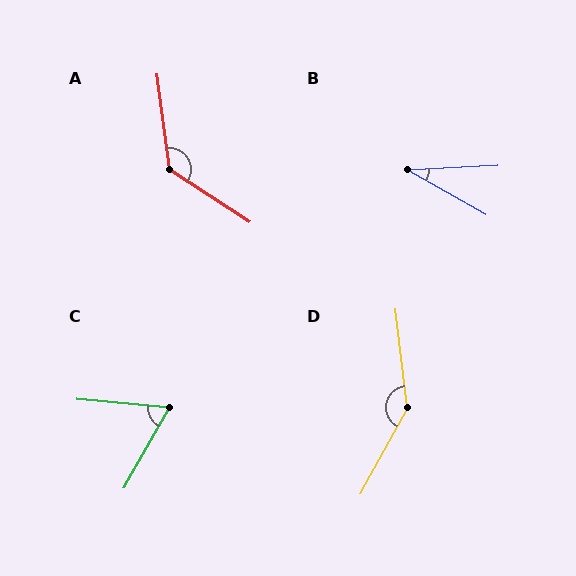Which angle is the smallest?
B, at approximately 32 degrees.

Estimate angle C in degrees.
Approximately 66 degrees.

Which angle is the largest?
D, at approximately 145 degrees.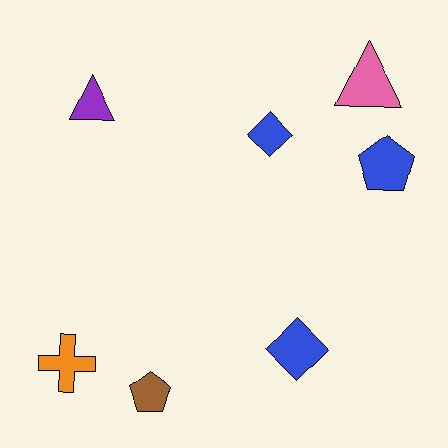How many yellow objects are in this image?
There are no yellow objects.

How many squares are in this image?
There are no squares.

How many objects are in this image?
There are 7 objects.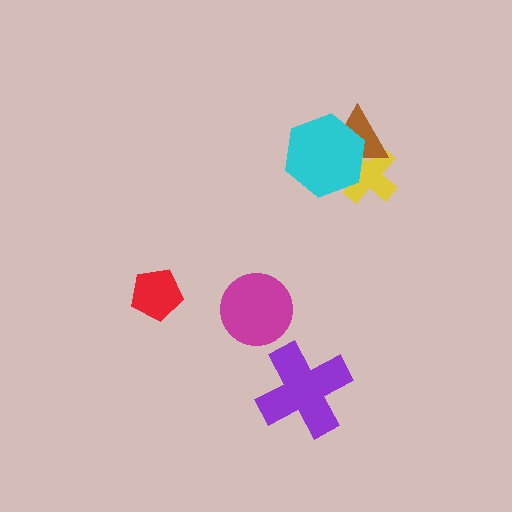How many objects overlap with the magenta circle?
0 objects overlap with the magenta circle.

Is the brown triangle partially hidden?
Yes, it is partially covered by another shape.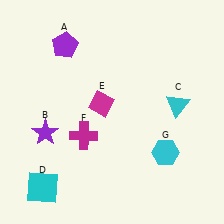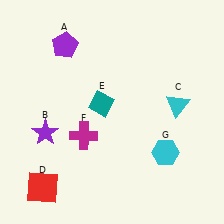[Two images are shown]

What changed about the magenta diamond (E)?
In Image 1, E is magenta. In Image 2, it changed to teal.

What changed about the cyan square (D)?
In Image 1, D is cyan. In Image 2, it changed to red.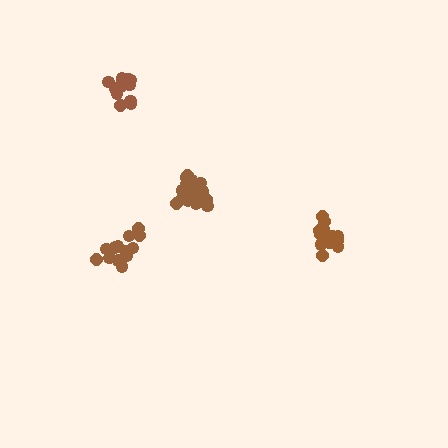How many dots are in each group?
Group 1: 14 dots, Group 2: 14 dots, Group 3: 17 dots, Group 4: 13 dots (58 total).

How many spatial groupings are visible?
There are 4 spatial groupings.